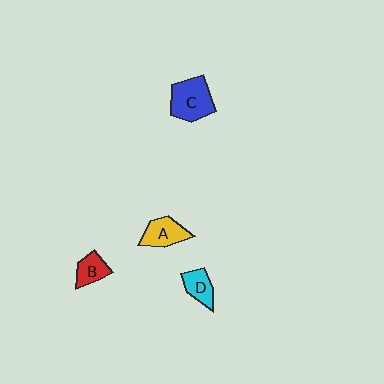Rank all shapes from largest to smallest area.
From largest to smallest: C (blue), A (yellow), D (cyan), B (red).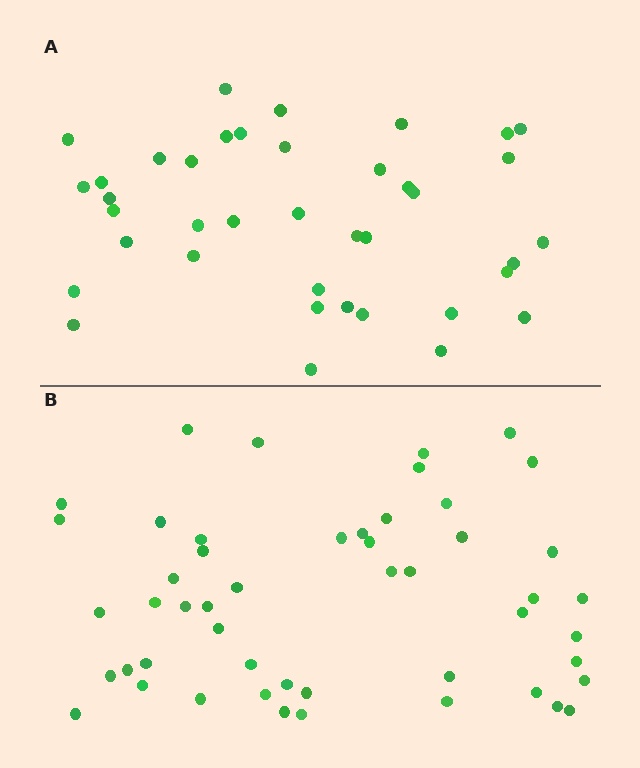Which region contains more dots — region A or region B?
Region B (the bottom region) has more dots.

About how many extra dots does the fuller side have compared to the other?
Region B has roughly 12 or so more dots than region A.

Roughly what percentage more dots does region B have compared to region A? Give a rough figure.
About 30% more.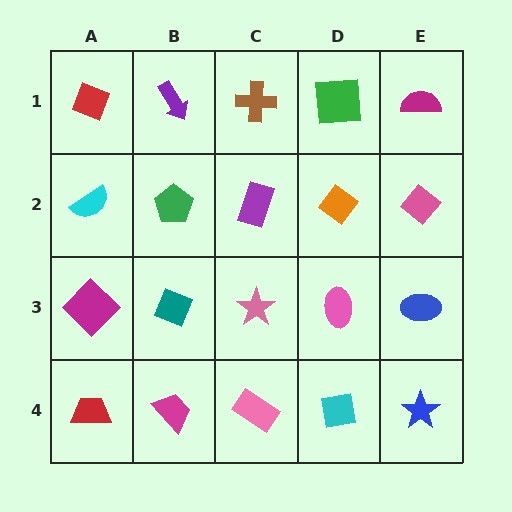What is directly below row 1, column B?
A green pentagon.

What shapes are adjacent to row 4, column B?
A teal diamond (row 3, column B), a red trapezoid (row 4, column A), a pink rectangle (row 4, column C).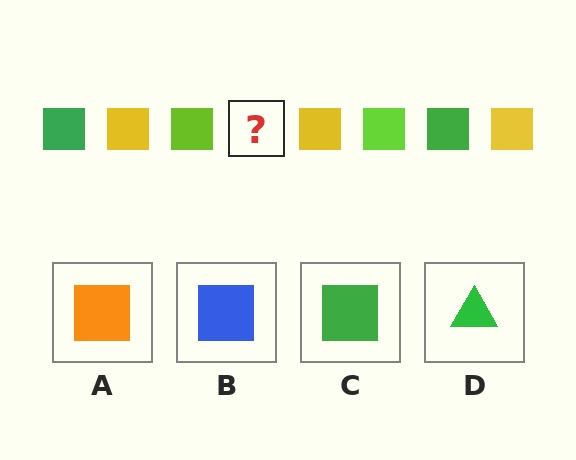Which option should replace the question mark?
Option C.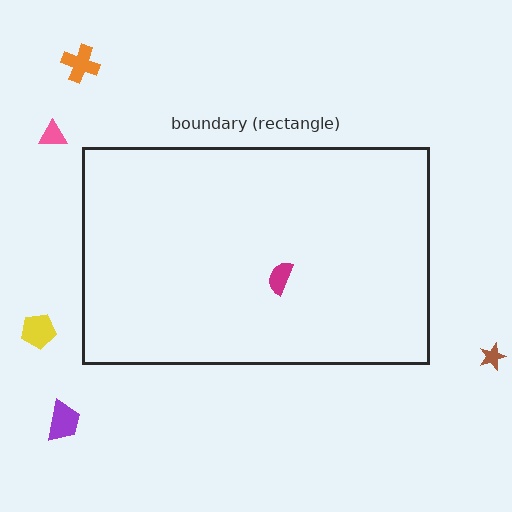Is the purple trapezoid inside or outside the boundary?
Outside.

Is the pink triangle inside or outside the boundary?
Outside.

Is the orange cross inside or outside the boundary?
Outside.